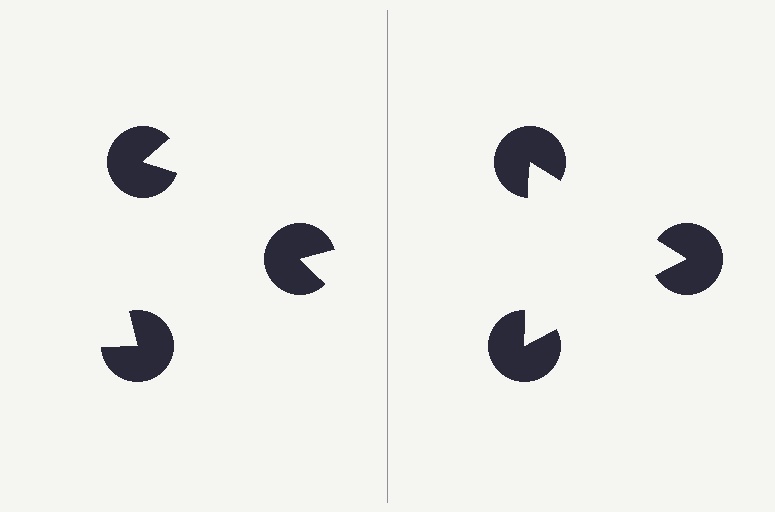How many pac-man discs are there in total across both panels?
6 — 3 on each side.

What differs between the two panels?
The pac-man discs are positioned identically on both sides; only the wedge orientations differ. On the right they align to a triangle; on the left they are misaligned.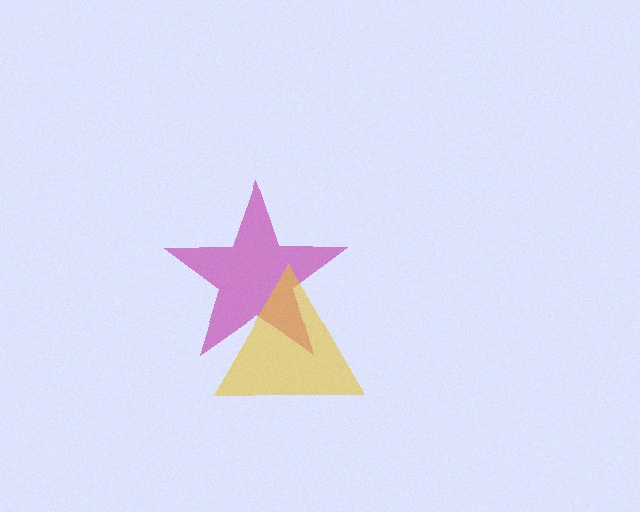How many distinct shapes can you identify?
There are 2 distinct shapes: a magenta star, a yellow triangle.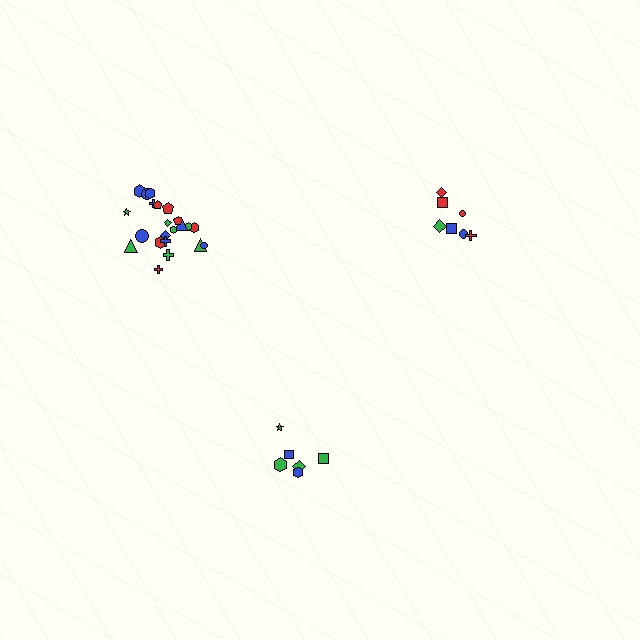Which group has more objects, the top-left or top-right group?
The top-left group.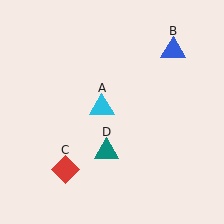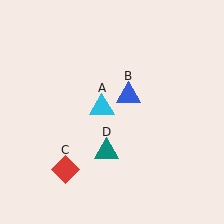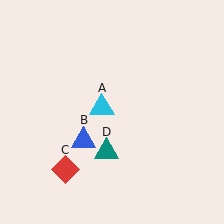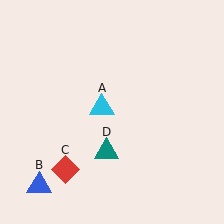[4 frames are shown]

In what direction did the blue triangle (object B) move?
The blue triangle (object B) moved down and to the left.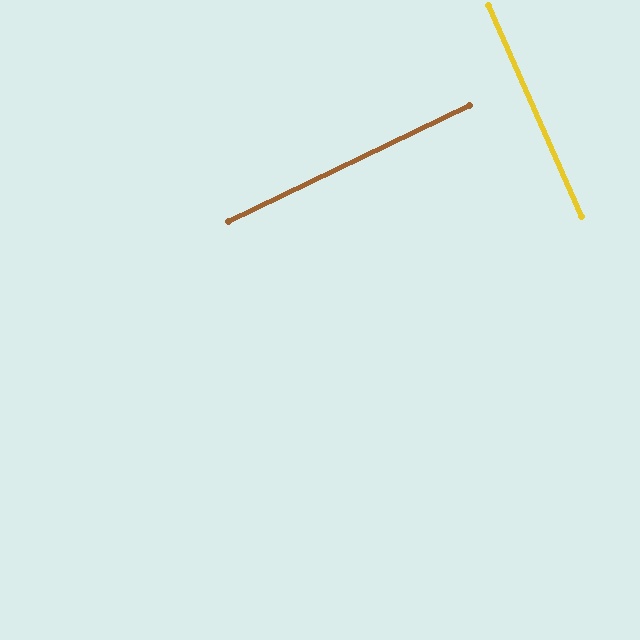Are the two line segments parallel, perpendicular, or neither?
Perpendicular — they meet at approximately 88°.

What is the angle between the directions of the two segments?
Approximately 88 degrees.